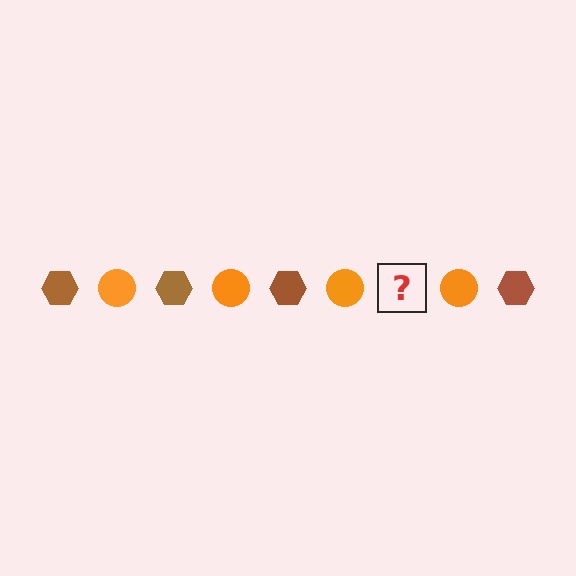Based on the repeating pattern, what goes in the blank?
The blank should be a brown hexagon.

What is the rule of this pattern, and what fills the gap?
The rule is that the pattern alternates between brown hexagon and orange circle. The gap should be filled with a brown hexagon.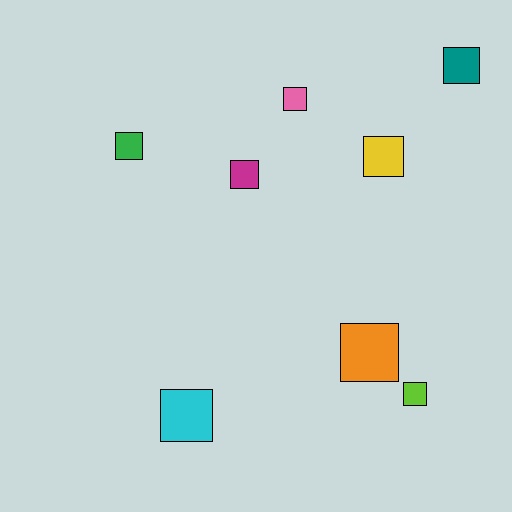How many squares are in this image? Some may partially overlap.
There are 8 squares.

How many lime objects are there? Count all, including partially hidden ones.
There is 1 lime object.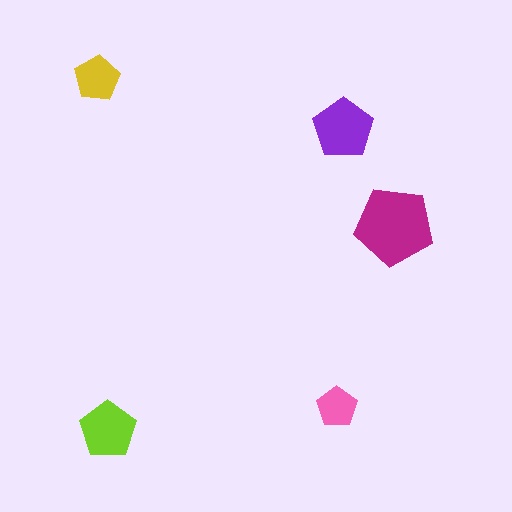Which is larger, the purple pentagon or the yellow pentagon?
The purple one.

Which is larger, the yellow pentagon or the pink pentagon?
The yellow one.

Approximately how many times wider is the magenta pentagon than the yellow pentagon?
About 1.5 times wider.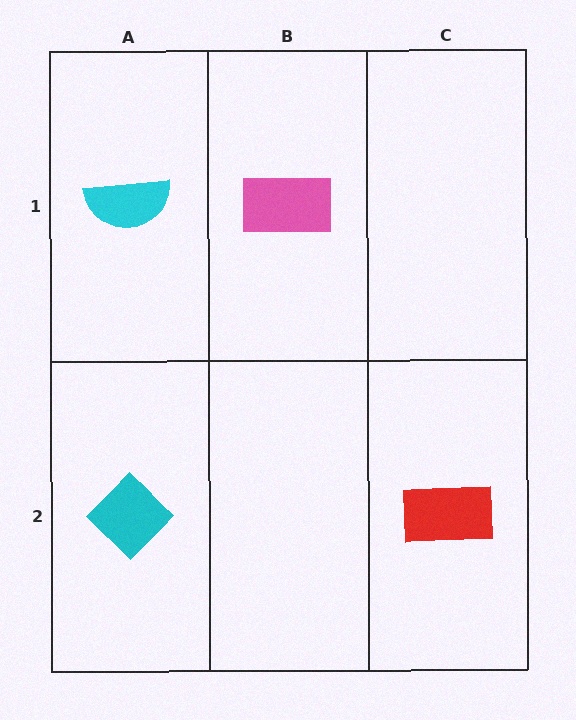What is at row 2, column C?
A red rectangle.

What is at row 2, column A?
A cyan diamond.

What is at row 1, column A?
A cyan semicircle.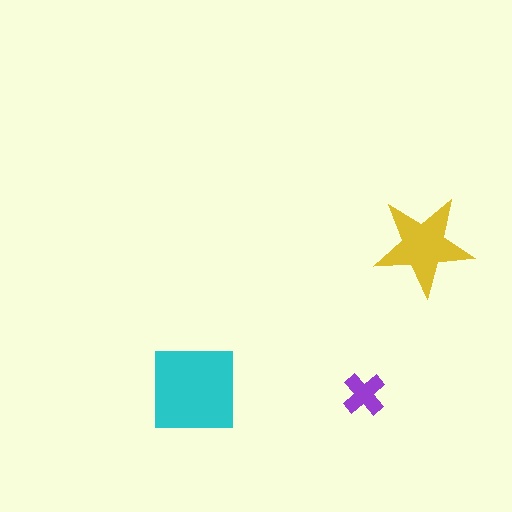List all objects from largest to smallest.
The cyan square, the yellow star, the purple cross.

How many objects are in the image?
There are 3 objects in the image.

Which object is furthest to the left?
The cyan square is leftmost.